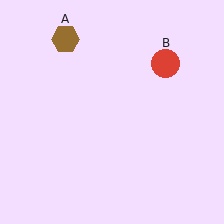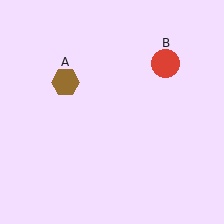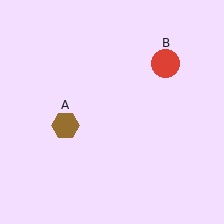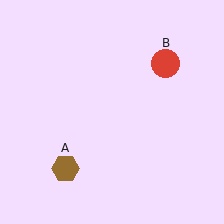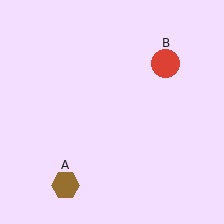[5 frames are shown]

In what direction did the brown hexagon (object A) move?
The brown hexagon (object A) moved down.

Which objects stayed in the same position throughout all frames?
Red circle (object B) remained stationary.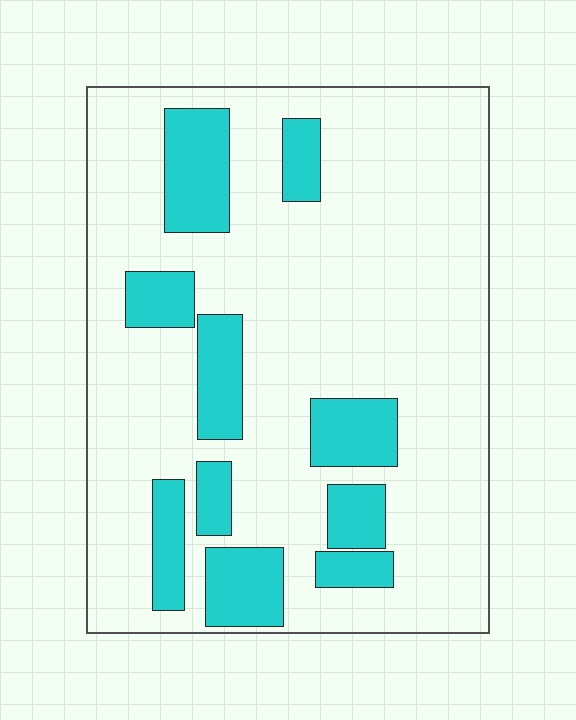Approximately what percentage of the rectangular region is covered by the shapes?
Approximately 20%.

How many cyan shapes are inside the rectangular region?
10.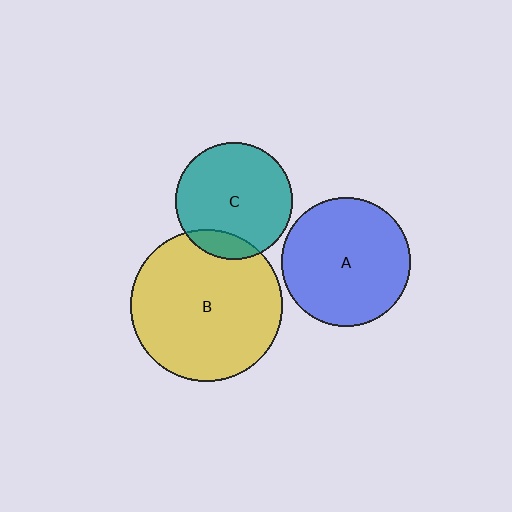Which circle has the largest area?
Circle B (yellow).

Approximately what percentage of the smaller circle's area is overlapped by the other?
Approximately 15%.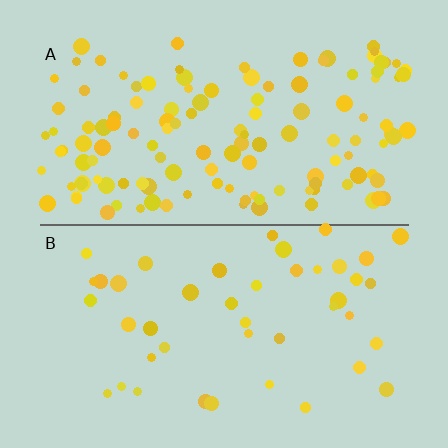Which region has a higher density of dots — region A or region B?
A (the top).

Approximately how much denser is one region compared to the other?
Approximately 2.9× — region A over region B.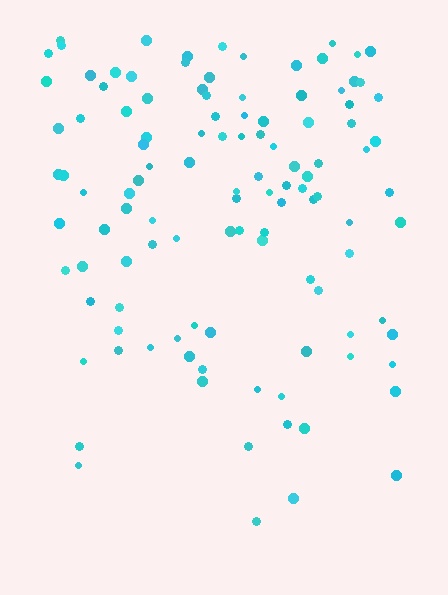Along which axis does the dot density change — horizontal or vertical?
Vertical.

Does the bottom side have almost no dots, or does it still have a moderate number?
Still a moderate number, just noticeably fewer than the top.